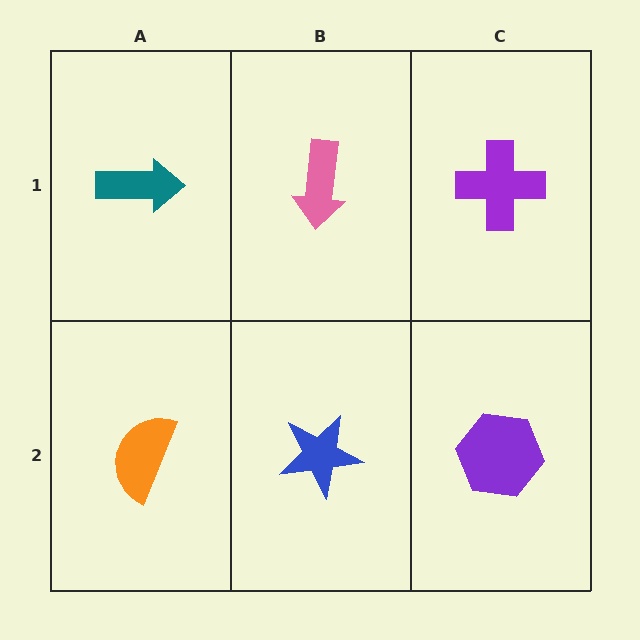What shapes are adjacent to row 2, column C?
A purple cross (row 1, column C), a blue star (row 2, column B).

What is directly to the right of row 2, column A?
A blue star.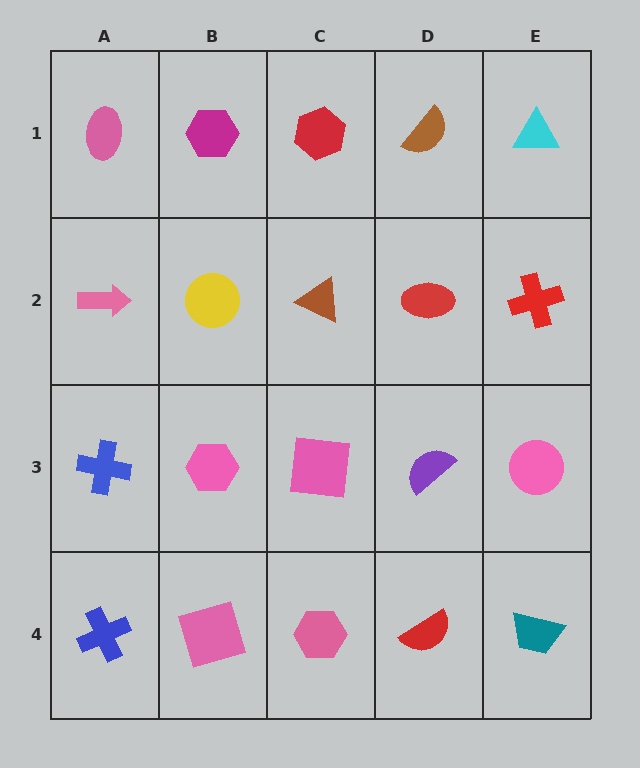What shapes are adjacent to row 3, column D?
A red ellipse (row 2, column D), a red semicircle (row 4, column D), a pink square (row 3, column C), a pink circle (row 3, column E).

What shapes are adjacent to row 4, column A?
A blue cross (row 3, column A), a pink square (row 4, column B).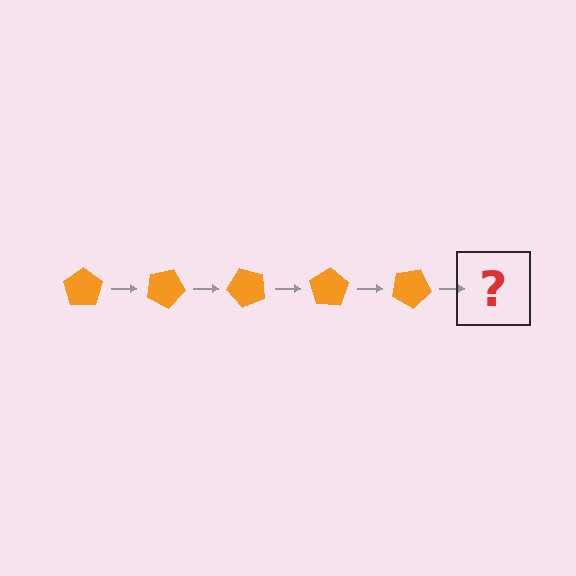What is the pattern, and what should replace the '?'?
The pattern is that the pentagon rotates 25 degrees each step. The '?' should be an orange pentagon rotated 125 degrees.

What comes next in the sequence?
The next element should be an orange pentagon rotated 125 degrees.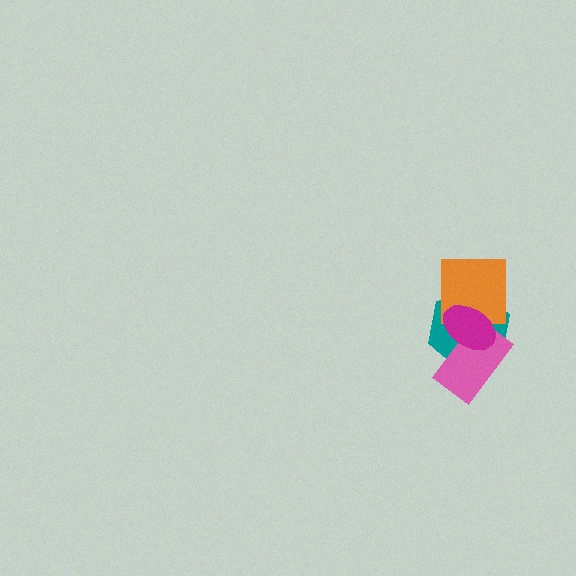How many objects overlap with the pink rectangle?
2 objects overlap with the pink rectangle.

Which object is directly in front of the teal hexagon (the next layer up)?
The pink rectangle is directly in front of the teal hexagon.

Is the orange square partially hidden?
Yes, it is partially covered by another shape.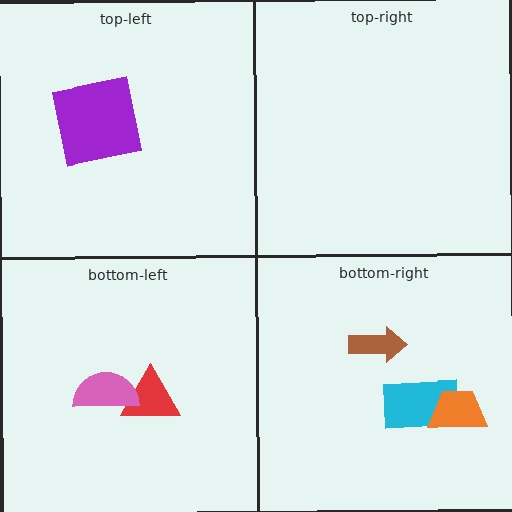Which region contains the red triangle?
The bottom-left region.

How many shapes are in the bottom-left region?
2.